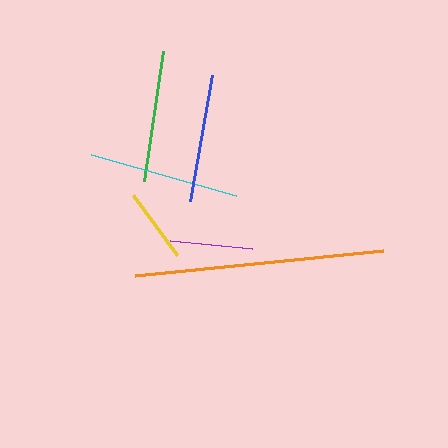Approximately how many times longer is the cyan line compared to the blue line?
The cyan line is approximately 1.2 times the length of the blue line.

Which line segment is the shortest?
The yellow line is the shortest at approximately 74 pixels.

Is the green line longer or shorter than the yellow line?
The green line is longer than the yellow line.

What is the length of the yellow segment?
The yellow segment is approximately 74 pixels long.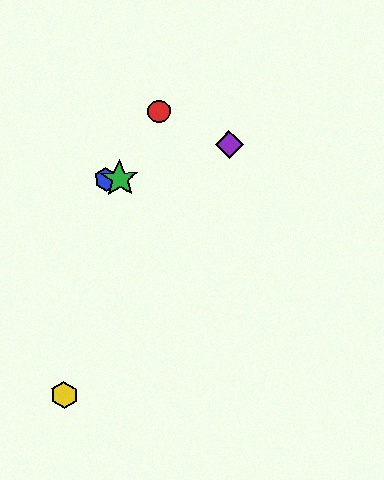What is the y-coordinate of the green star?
The green star is at y≈179.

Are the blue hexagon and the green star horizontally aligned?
Yes, both are at y≈179.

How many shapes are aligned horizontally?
2 shapes (the blue hexagon, the green star) are aligned horizontally.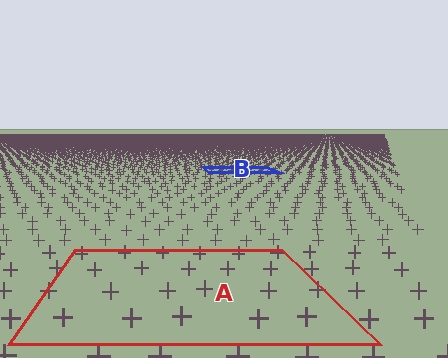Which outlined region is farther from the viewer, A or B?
Region B is farther from the viewer — the texture elements inside it appear smaller and more densely packed.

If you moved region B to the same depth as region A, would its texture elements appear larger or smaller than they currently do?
They would appear larger. At a closer depth, the same texture elements are projected at a bigger on-screen size.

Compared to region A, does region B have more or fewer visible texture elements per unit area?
Region B has more texture elements per unit area — they are packed more densely because it is farther away.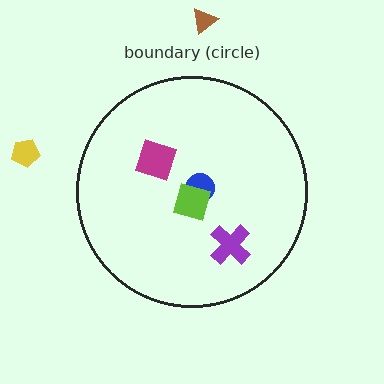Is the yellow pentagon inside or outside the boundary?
Outside.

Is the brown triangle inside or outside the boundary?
Outside.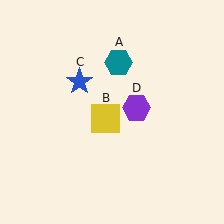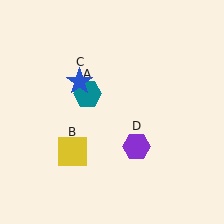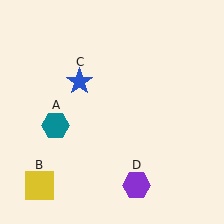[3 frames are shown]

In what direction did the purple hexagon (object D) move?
The purple hexagon (object D) moved down.